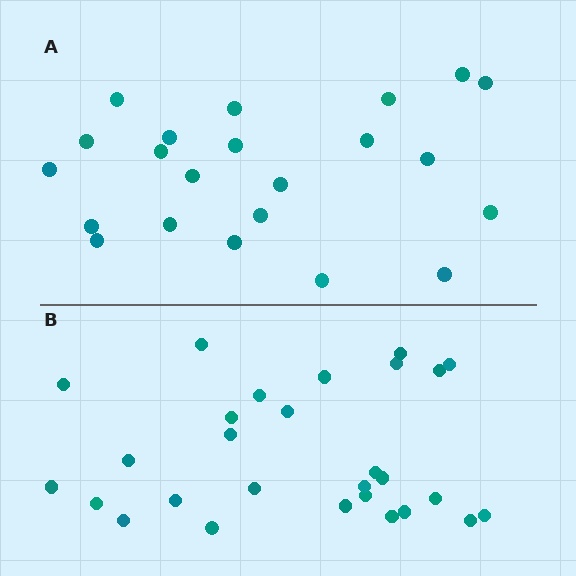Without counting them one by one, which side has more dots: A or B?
Region B (the bottom region) has more dots.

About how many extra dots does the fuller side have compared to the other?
Region B has about 6 more dots than region A.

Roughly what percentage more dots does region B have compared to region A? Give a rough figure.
About 25% more.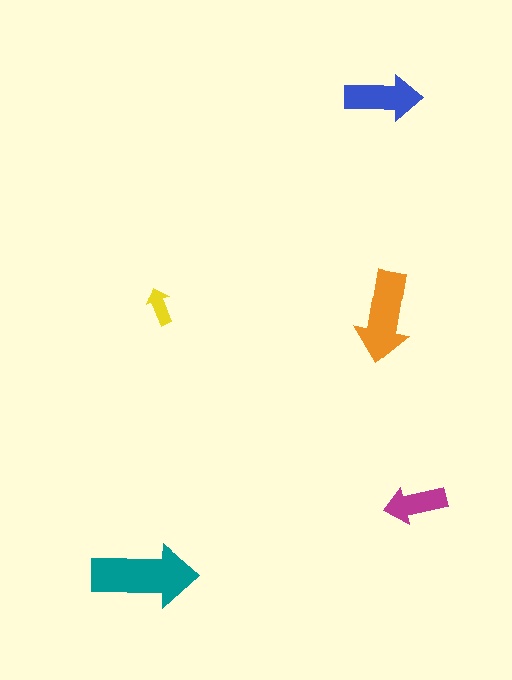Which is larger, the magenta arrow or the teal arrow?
The teal one.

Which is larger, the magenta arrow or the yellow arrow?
The magenta one.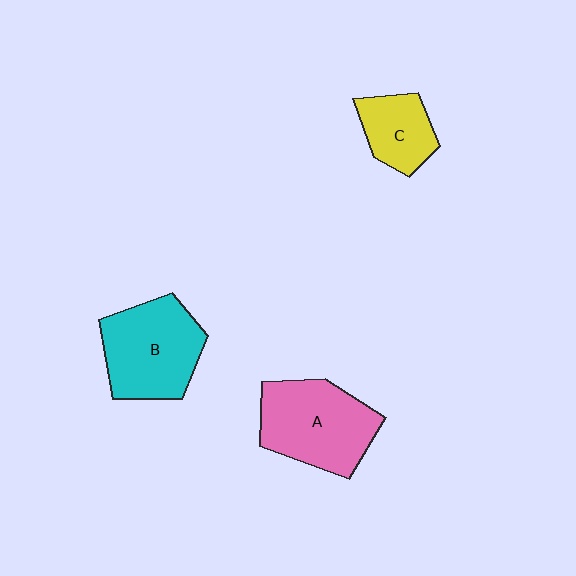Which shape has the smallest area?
Shape C (yellow).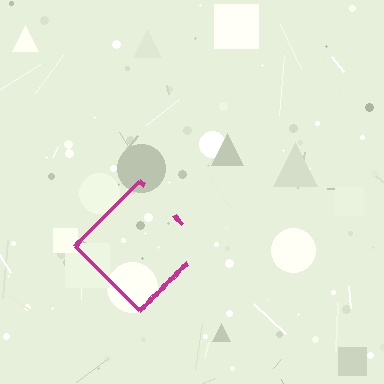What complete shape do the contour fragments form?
The contour fragments form a diamond.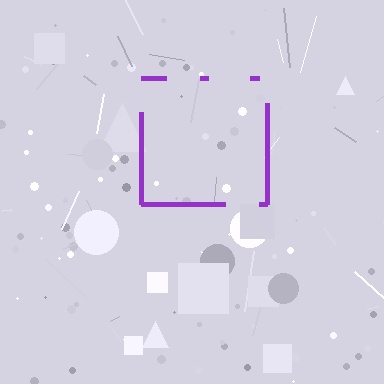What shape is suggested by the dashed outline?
The dashed outline suggests a square.